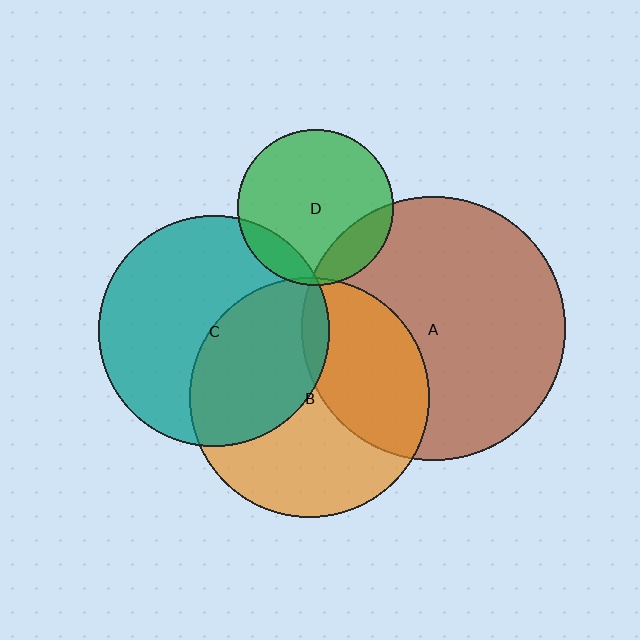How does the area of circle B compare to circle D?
Approximately 2.4 times.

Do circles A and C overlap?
Yes.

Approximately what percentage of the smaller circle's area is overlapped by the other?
Approximately 5%.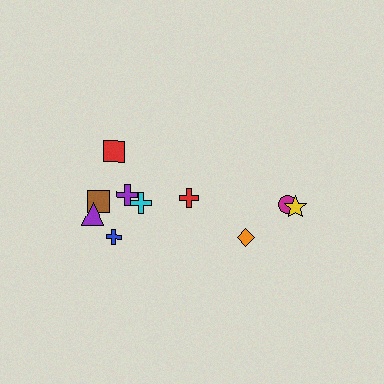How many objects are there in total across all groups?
There are 10 objects.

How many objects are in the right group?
There are 3 objects.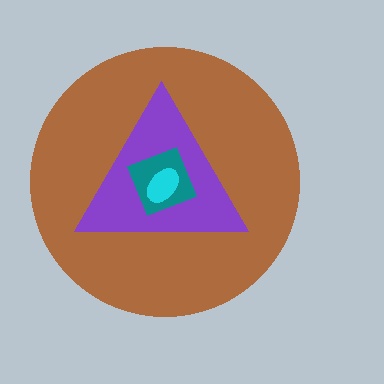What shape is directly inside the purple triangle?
The teal square.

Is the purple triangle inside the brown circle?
Yes.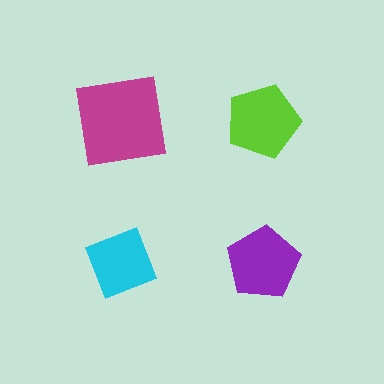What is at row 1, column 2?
A lime pentagon.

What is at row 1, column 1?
A magenta square.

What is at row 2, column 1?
A cyan diamond.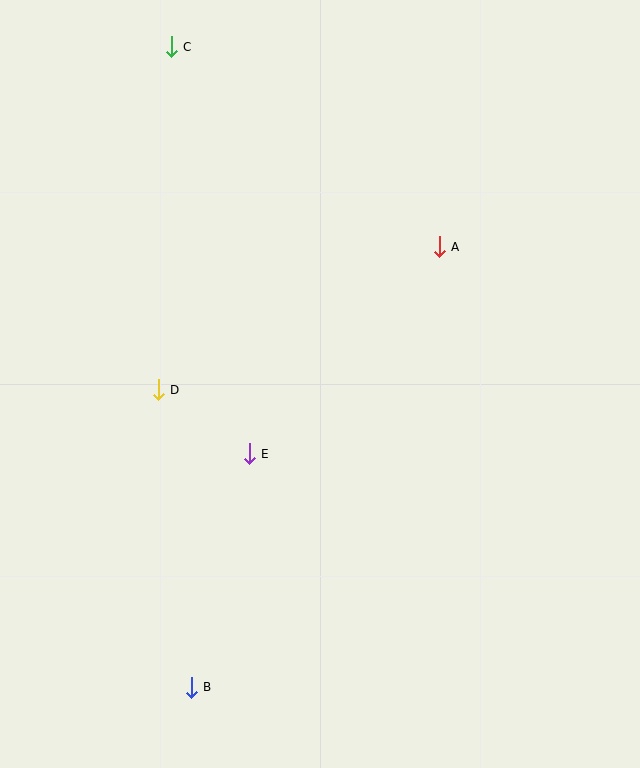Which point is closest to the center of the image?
Point E at (249, 454) is closest to the center.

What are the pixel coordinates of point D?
Point D is at (158, 390).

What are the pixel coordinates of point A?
Point A is at (439, 247).